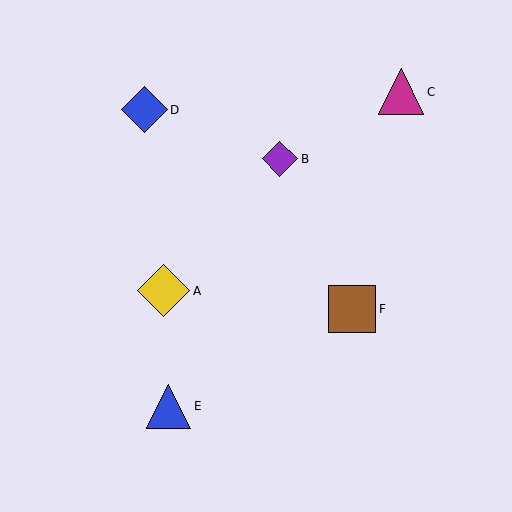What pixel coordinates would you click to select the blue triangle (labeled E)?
Click at (169, 406) to select the blue triangle E.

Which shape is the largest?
The yellow diamond (labeled A) is the largest.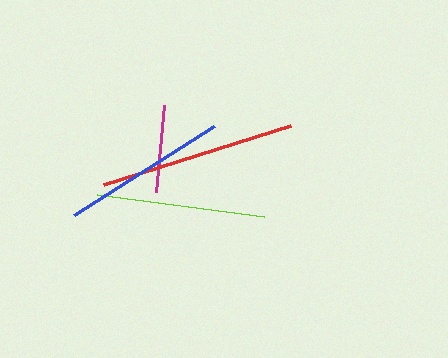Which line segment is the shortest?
The magenta line is the shortest at approximately 87 pixels.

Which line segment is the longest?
The red line is the longest at approximately 197 pixels.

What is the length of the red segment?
The red segment is approximately 197 pixels long.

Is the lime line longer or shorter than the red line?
The red line is longer than the lime line.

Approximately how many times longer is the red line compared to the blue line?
The red line is approximately 1.2 times the length of the blue line.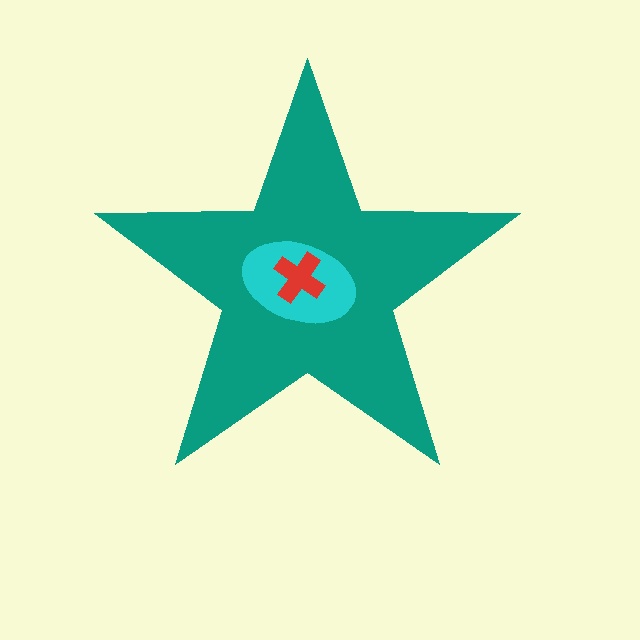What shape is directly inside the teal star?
The cyan ellipse.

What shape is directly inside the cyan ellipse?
The red cross.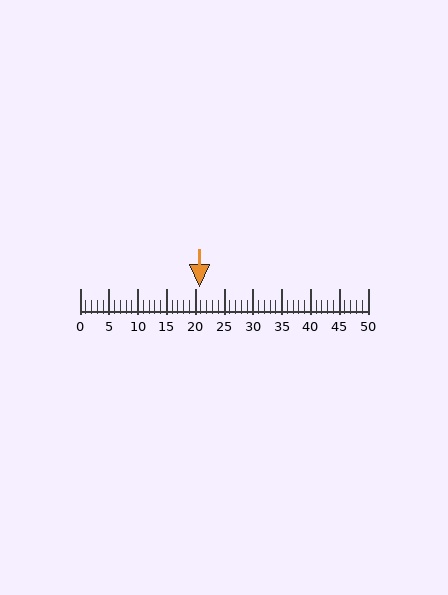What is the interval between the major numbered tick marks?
The major tick marks are spaced 5 units apart.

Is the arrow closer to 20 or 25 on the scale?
The arrow is closer to 20.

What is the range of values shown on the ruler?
The ruler shows values from 0 to 50.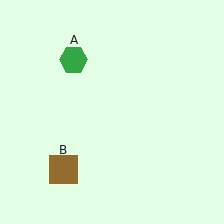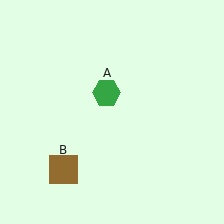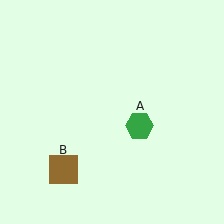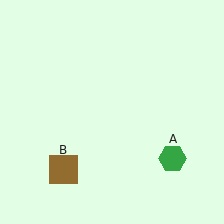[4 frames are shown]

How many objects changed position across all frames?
1 object changed position: green hexagon (object A).